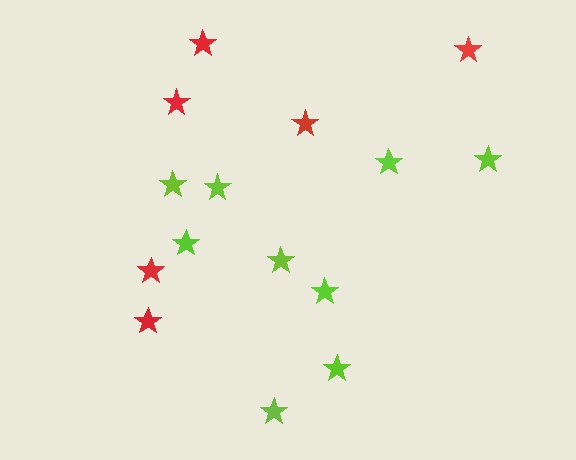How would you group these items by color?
There are 2 groups: one group of red stars (6) and one group of lime stars (9).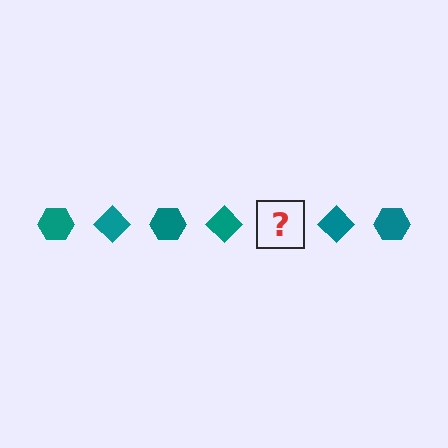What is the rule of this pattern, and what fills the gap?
The rule is that the pattern cycles through hexagon, diamond shapes in teal. The gap should be filled with a teal hexagon.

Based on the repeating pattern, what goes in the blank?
The blank should be a teal hexagon.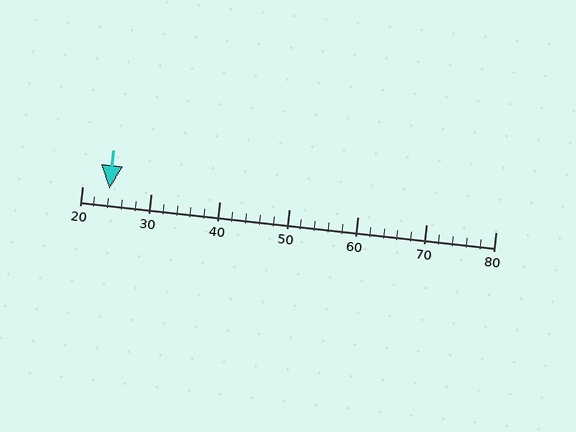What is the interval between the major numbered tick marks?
The major tick marks are spaced 10 units apart.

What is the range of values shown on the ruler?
The ruler shows values from 20 to 80.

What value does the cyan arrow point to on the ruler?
The cyan arrow points to approximately 24.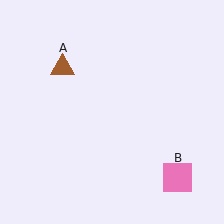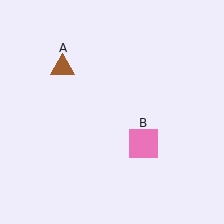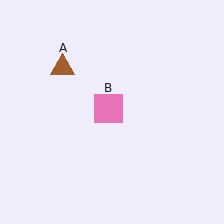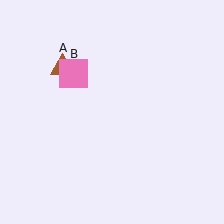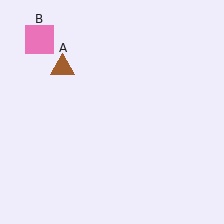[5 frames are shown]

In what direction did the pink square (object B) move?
The pink square (object B) moved up and to the left.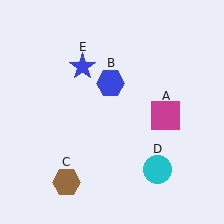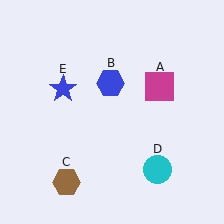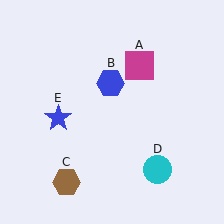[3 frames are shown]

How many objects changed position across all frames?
2 objects changed position: magenta square (object A), blue star (object E).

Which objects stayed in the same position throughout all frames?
Blue hexagon (object B) and brown hexagon (object C) and cyan circle (object D) remained stationary.